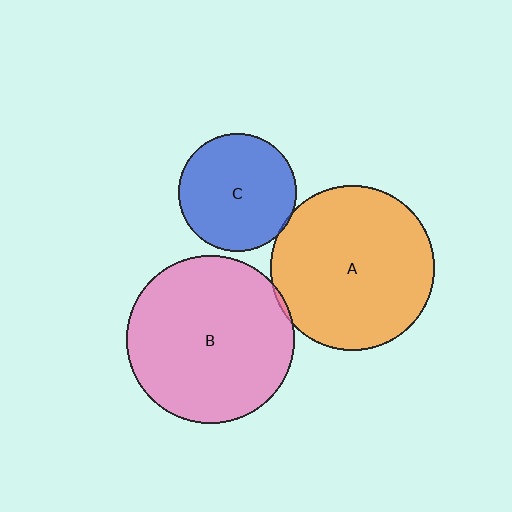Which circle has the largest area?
Circle B (pink).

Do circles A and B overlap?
Yes.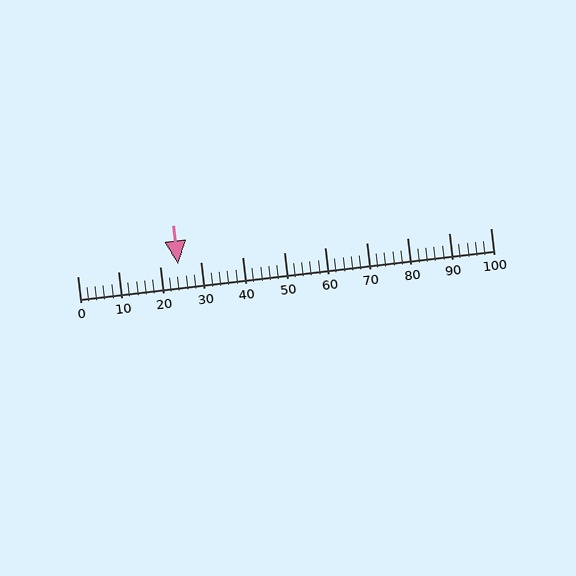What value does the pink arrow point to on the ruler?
The pink arrow points to approximately 24.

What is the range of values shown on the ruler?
The ruler shows values from 0 to 100.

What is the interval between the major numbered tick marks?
The major tick marks are spaced 10 units apart.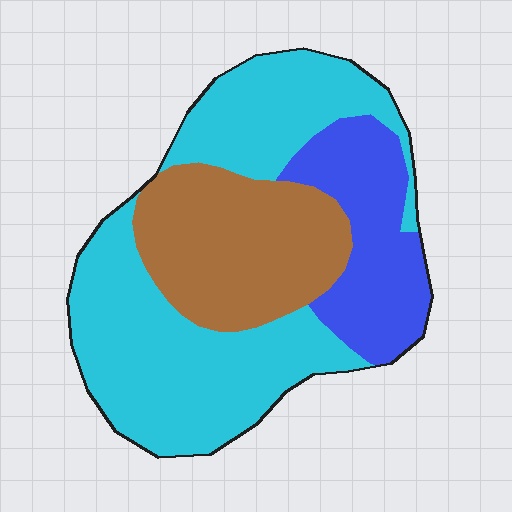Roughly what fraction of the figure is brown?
Brown covers 27% of the figure.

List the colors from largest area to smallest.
From largest to smallest: cyan, brown, blue.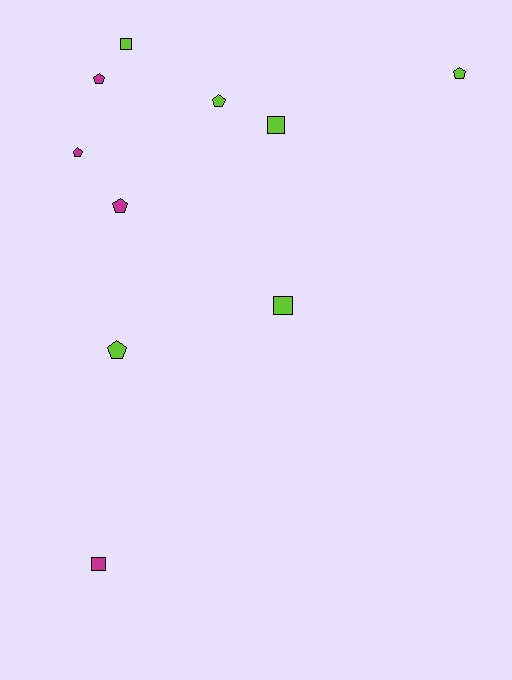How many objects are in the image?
There are 10 objects.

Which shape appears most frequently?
Pentagon, with 6 objects.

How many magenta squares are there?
There is 1 magenta square.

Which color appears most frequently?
Lime, with 6 objects.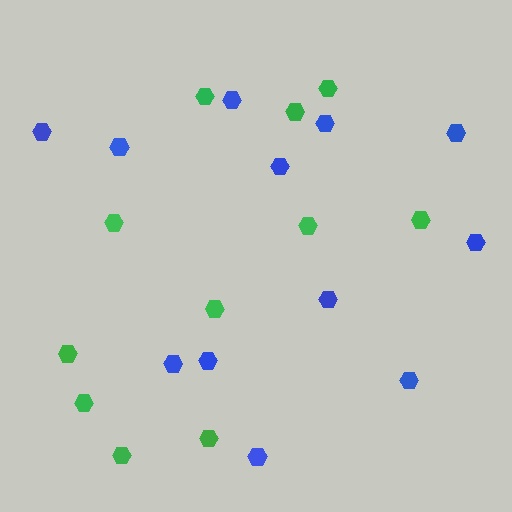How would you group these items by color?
There are 2 groups: one group of blue hexagons (12) and one group of green hexagons (11).